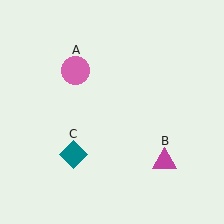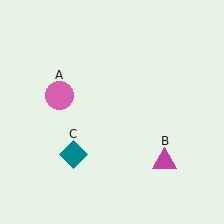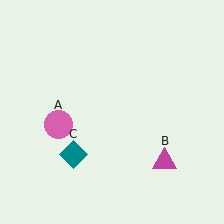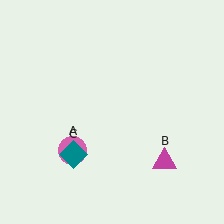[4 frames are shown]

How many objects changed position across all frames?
1 object changed position: pink circle (object A).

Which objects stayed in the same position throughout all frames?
Magenta triangle (object B) and teal diamond (object C) remained stationary.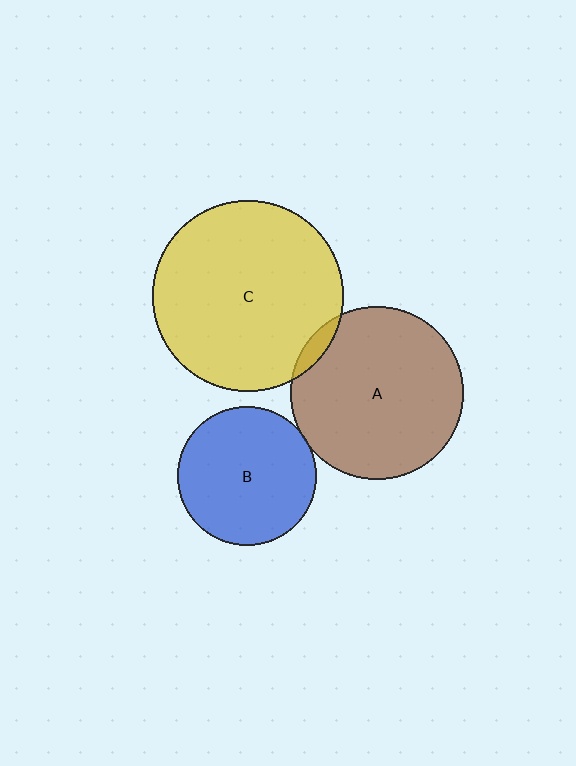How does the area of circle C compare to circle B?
Approximately 1.9 times.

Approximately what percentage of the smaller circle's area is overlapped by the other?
Approximately 5%.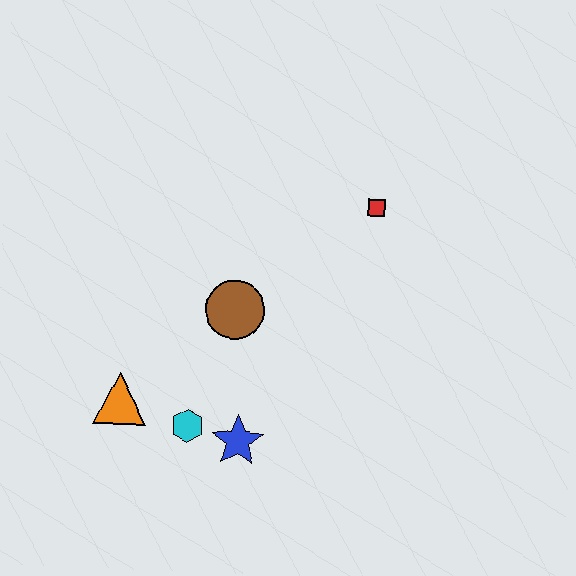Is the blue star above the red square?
No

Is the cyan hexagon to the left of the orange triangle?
No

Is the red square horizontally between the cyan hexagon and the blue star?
No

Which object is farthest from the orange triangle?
The red square is farthest from the orange triangle.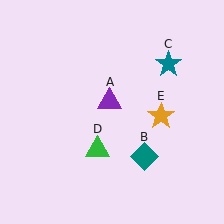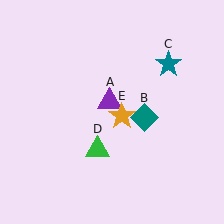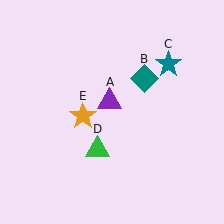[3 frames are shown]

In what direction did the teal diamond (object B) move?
The teal diamond (object B) moved up.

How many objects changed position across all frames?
2 objects changed position: teal diamond (object B), orange star (object E).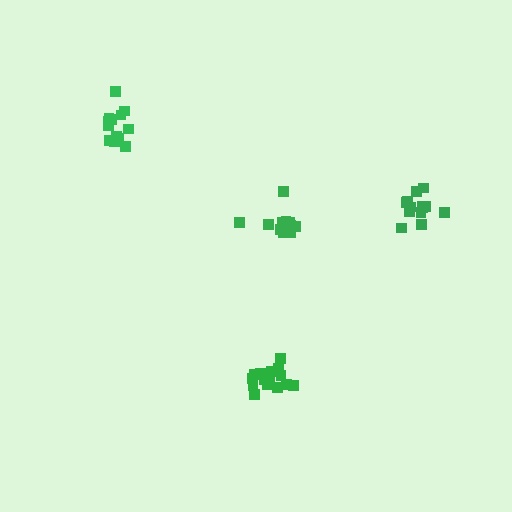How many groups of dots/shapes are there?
There are 4 groups.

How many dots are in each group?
Group 1: 15 dots, Group 2: 13 dots, Group 3: 13 dots, Group 4: 13 dots (54 total).